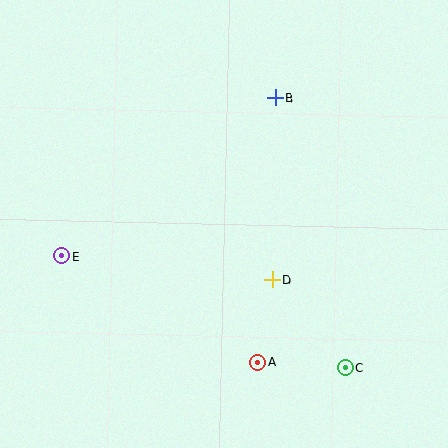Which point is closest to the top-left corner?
Point E is closest to the top-left corner.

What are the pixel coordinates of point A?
Point A is at (258, 362).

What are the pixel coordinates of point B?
Point B is at (275, 98).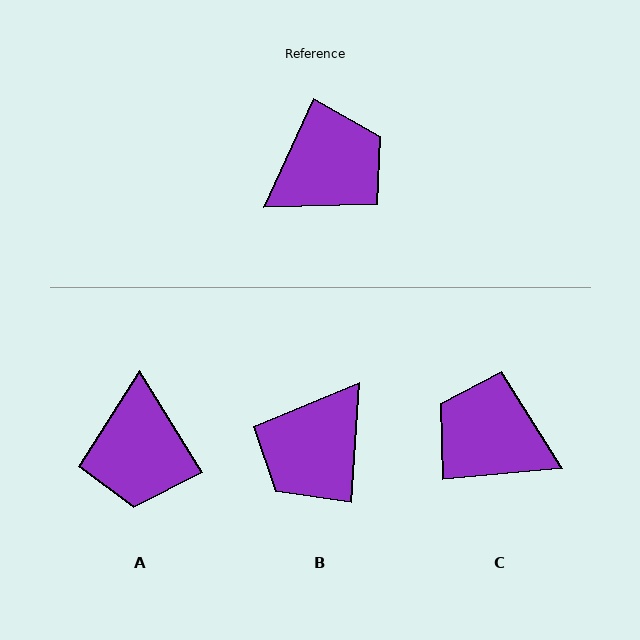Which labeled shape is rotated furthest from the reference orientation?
B, about 159 degrees away.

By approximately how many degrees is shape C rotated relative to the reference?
Approximately 121 degrees counter-clockwise.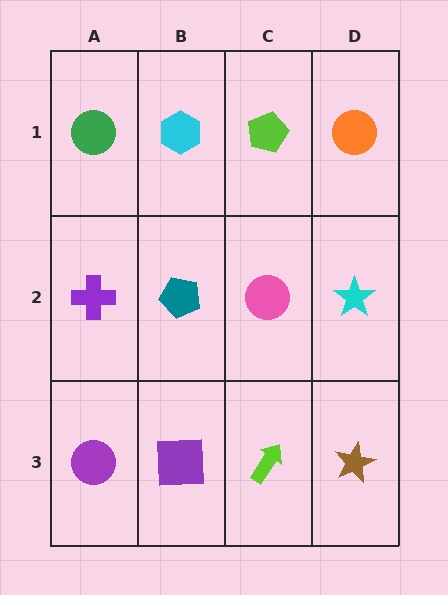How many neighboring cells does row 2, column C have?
4.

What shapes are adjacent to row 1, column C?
A pink circle (row 2, column C), a cyan hexagon (row 1, column B), an orange circle (row 1, column D).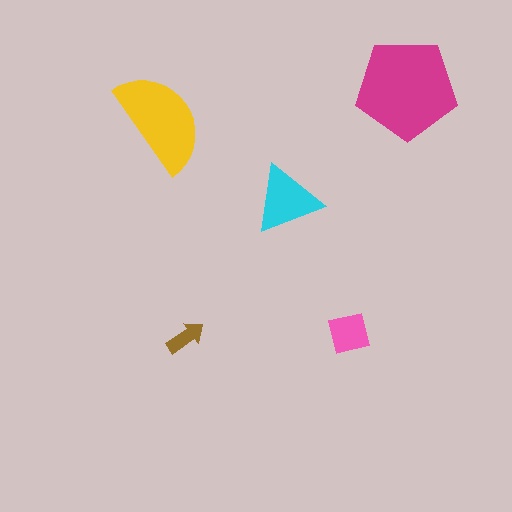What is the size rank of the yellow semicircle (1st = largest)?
2nd.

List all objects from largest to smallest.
The magenta pentagon, the yellow semicircle, the cyan triangle, the pink square, the brown arrow.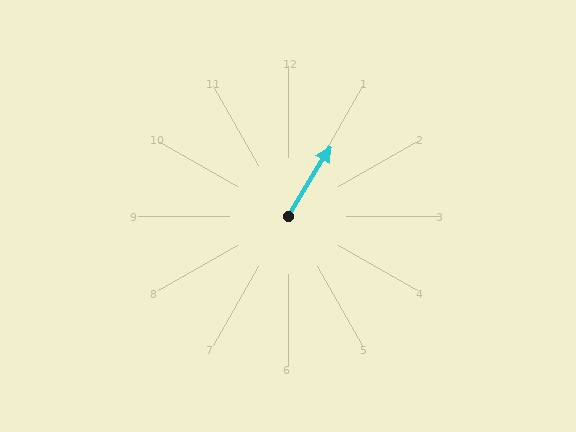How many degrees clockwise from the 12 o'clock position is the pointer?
Approximately 31 degrees.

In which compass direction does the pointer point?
Northeast.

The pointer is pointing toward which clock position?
Roughly 1 o'clock.